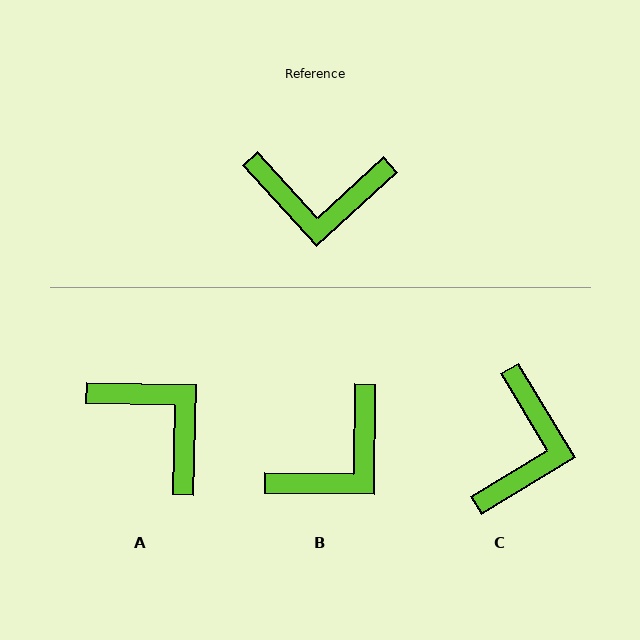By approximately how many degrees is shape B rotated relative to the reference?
Approximately 47 degrees counter-clockwise.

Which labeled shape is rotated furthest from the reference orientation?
A, about 136 degrees away.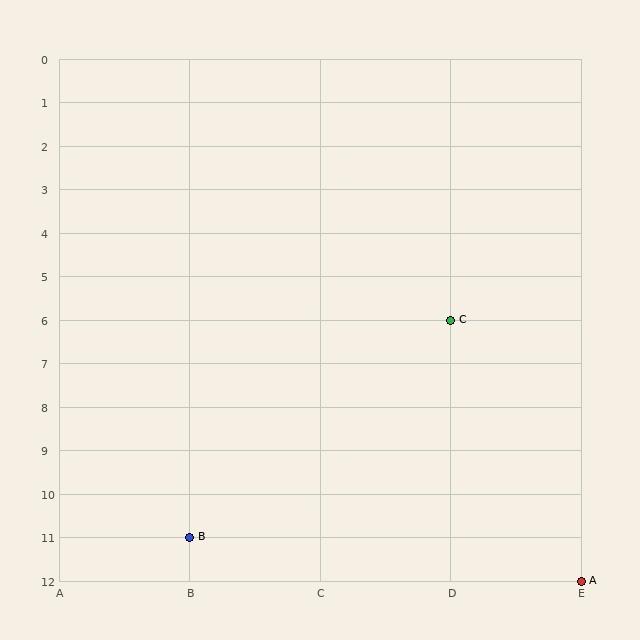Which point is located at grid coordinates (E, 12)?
Point A is at (E, 12).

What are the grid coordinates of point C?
Point C is at grid coordinates (D, 6).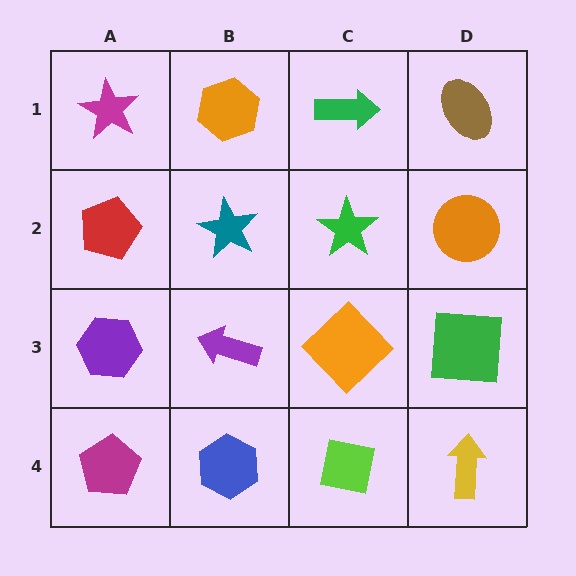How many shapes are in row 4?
4 shapes.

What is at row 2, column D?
An orange circle.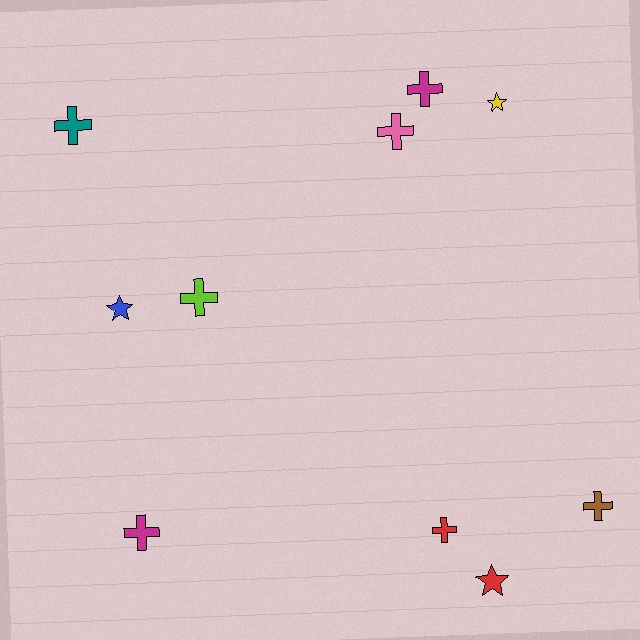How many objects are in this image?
There are 10 objects.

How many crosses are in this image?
There are 7 crosses.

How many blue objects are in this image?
There is 1 blue object.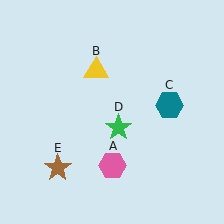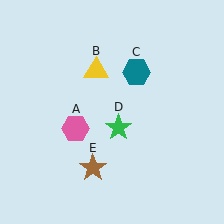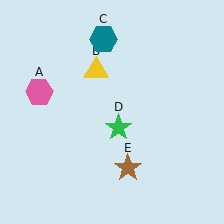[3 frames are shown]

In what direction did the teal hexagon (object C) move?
The teal hexagon (object C) moved up and to the left.